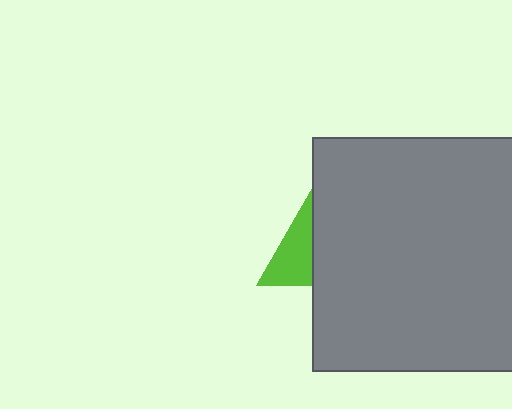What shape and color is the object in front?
The object in front is a gray rectangle.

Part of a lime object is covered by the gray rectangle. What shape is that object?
It is a triangle.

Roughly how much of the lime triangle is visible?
A small part of it is visible (roughly 45%).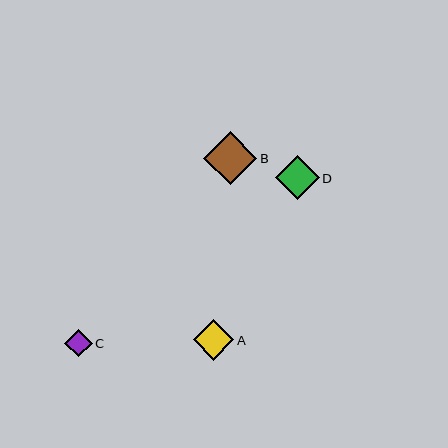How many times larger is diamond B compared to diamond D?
Diamond B is approximately 1.2 times the size of diamond D.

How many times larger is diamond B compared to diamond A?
Diamond B is approximately 1.3 times the size of diamond A.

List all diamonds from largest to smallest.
From largest to smallest: B, D, A, C.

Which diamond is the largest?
Diamond B is the largest with a size of approximately 53 pixels.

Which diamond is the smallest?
Diamond C is the smallest with a size of approximately 27 pixels.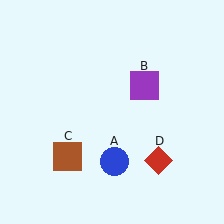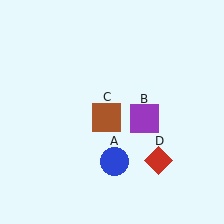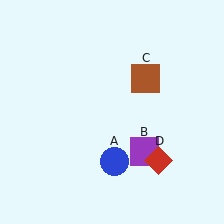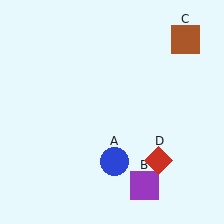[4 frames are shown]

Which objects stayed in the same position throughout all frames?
Blue circle (object A) and red diamond (object D) remained stationary.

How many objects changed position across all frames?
2 objects changed position: purple square (object B), brown square (object C).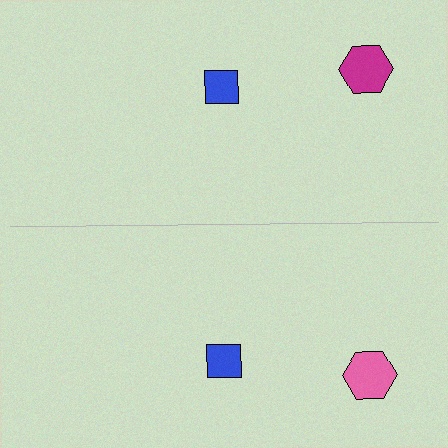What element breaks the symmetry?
The pink hexagon on the bottom side breaks the symmetry — its mirror counterpart is magenta.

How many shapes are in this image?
There are 4 shapes in this image.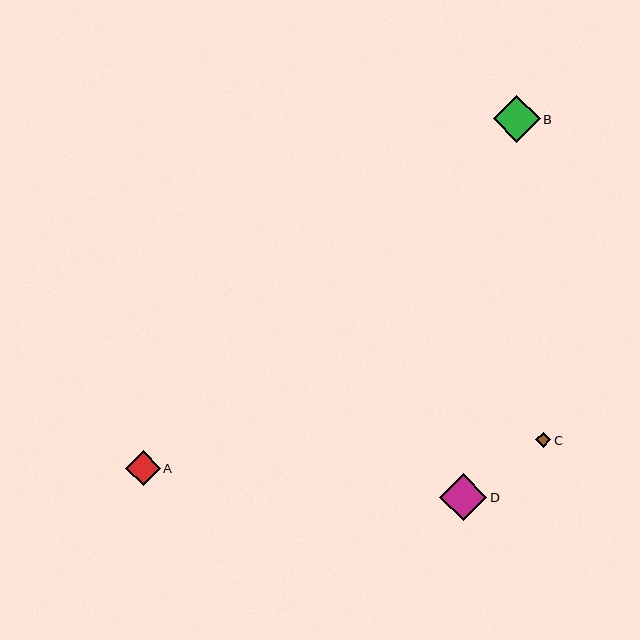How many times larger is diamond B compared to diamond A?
Diamond B is approximately 1.4 times the size of diamond A.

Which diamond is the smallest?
Diamond C is the smallest with a size of approximately 15 pixels.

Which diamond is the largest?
Diamond D is the largest with a size of approximately 47 pixels.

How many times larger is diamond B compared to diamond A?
Diamond B is approximately 1.4 times the size of diamond A.